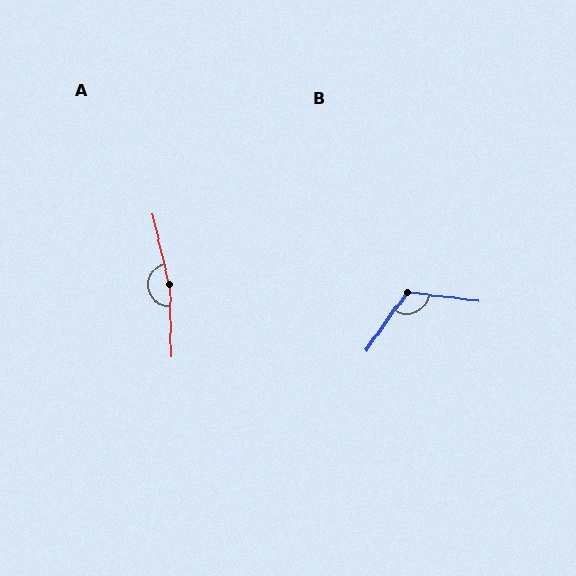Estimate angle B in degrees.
Approximately 119 degrees.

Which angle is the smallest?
B, at approximately 119 degrees.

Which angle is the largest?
A, at approximately 168 degrees.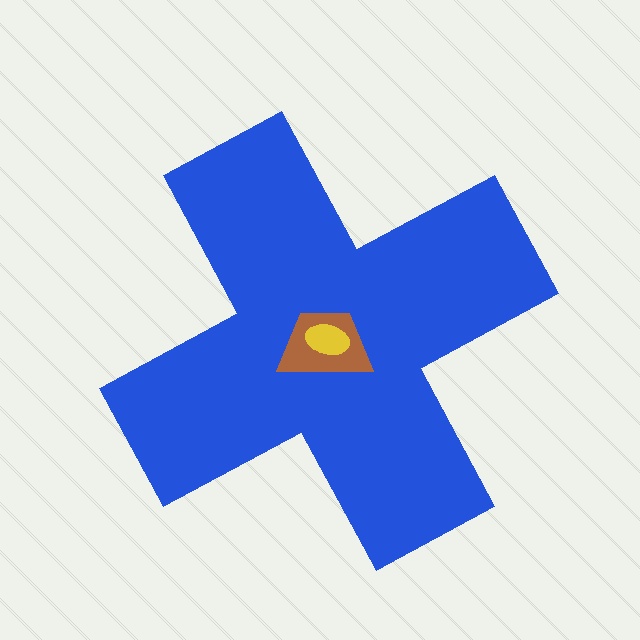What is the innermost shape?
The yellow ellipse.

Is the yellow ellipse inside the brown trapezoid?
Yes.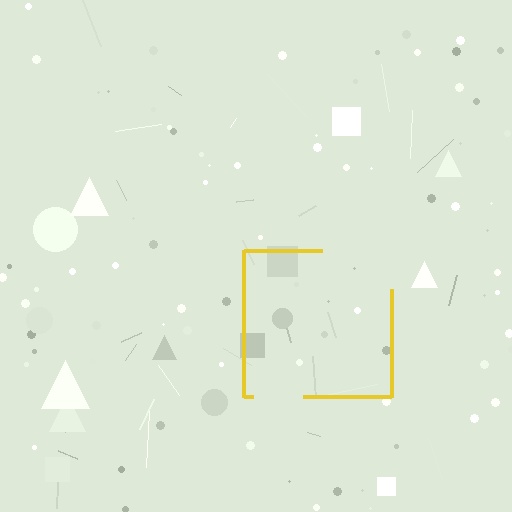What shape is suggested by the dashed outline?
The dashed outline suggests a square.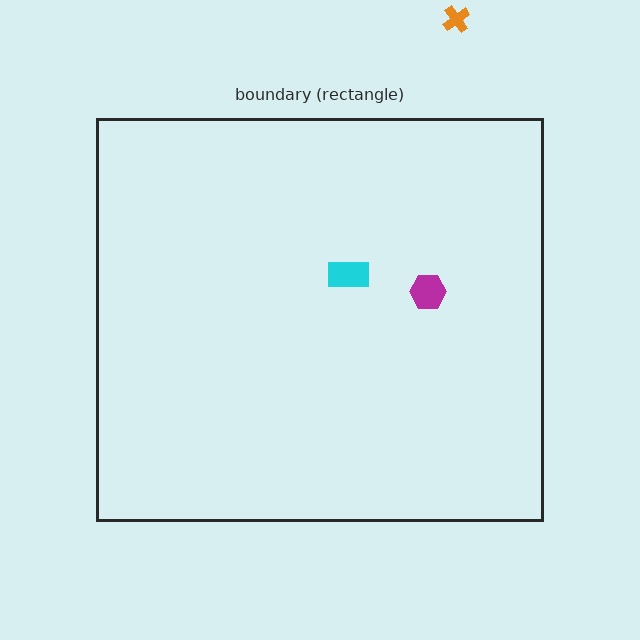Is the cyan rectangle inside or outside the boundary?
Inside.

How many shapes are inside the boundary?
2 inside, 1 outside.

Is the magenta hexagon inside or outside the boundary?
Inside.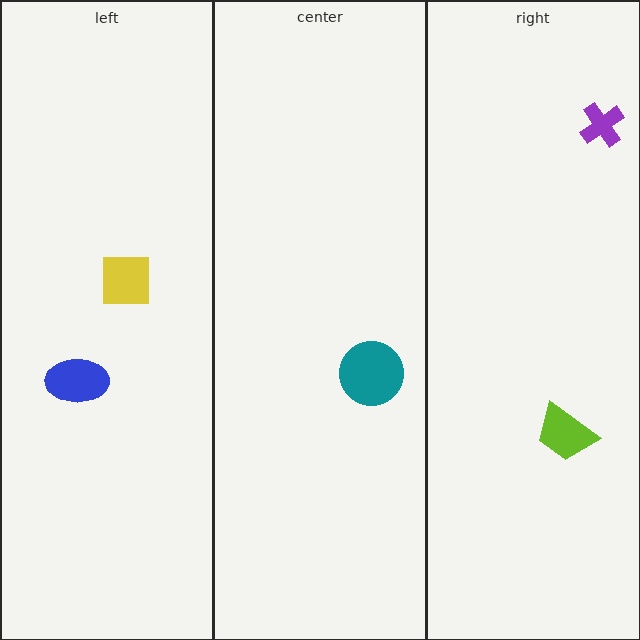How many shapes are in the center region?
1.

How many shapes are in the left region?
2.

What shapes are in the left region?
The blue ellipse, the yellow square.